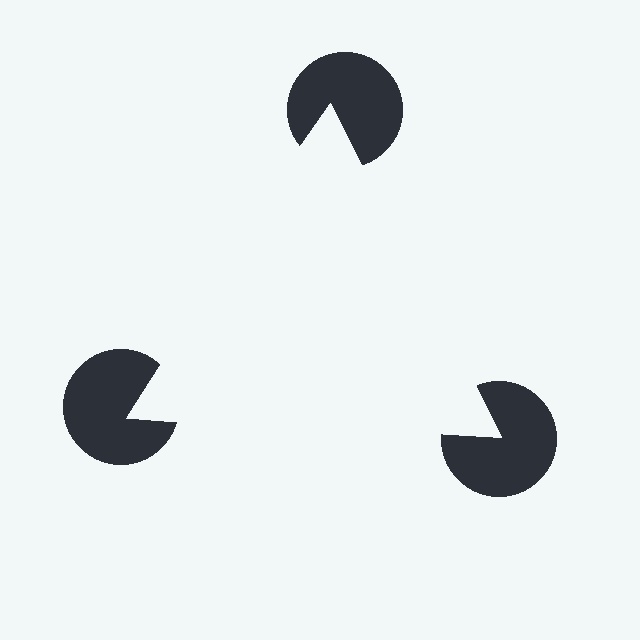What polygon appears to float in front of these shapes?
An illusory triangle — its edges are inferred from the aligned wedge cuts in the pac-man discs, not physically drawn.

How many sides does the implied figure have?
3 sides.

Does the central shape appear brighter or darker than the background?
It typically appears slightly brighter than the background, even though no actual brightness change is drawn.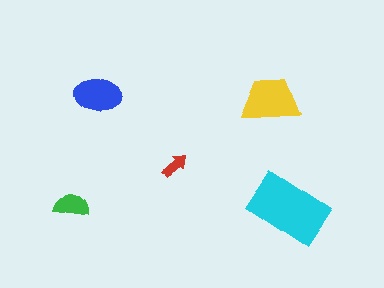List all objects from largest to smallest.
The cyan rectangle, the yellow trapezoid, the blue ellipse, the green semicircle, the red arrow.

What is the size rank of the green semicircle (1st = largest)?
4th.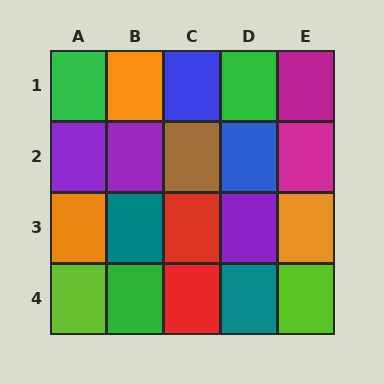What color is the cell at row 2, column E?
Magenta.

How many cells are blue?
2 cells are blue.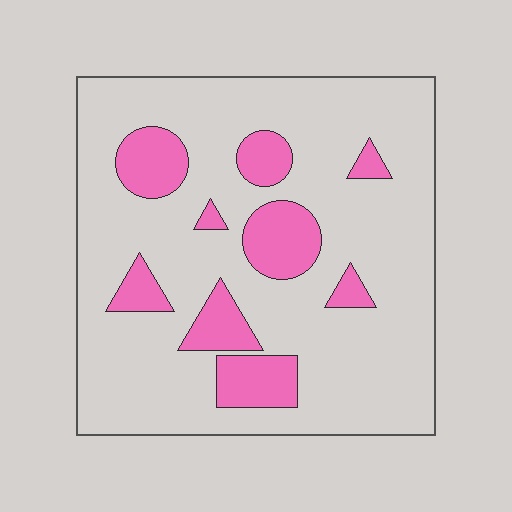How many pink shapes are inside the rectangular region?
9.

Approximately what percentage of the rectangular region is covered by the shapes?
Approximately 20%.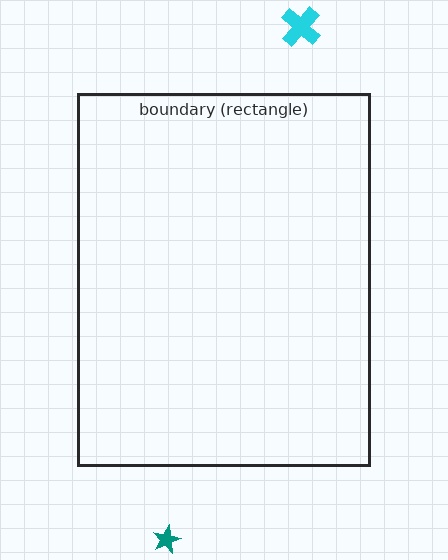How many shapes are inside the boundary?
0 inside, 2 outside.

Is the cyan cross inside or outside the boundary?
Outside.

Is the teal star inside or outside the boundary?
Outside.